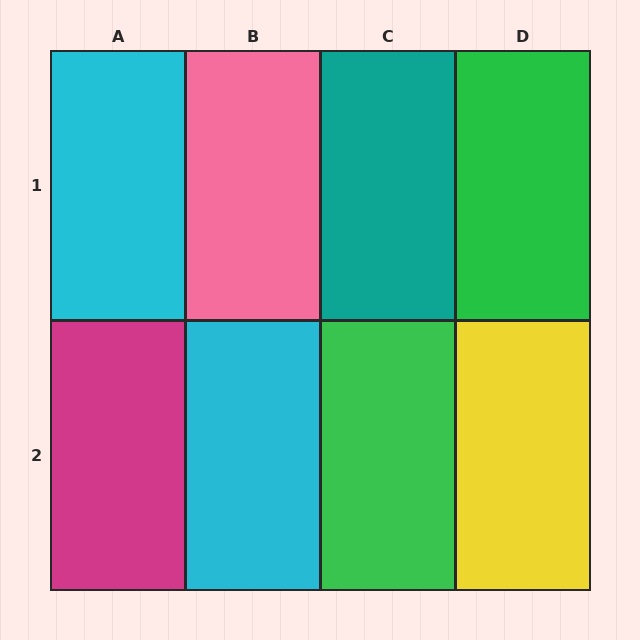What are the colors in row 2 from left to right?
Magenta, cyan, green, yellow.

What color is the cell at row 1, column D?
Green.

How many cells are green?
2 cells are green.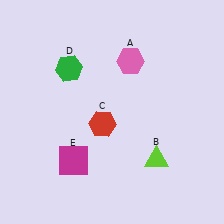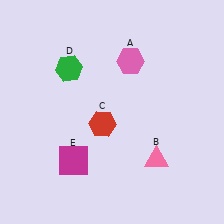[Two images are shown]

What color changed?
The triangle (B) changed from lime in Image 1 to pink in Image 2.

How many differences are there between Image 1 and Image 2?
There is 1 difference between the two images.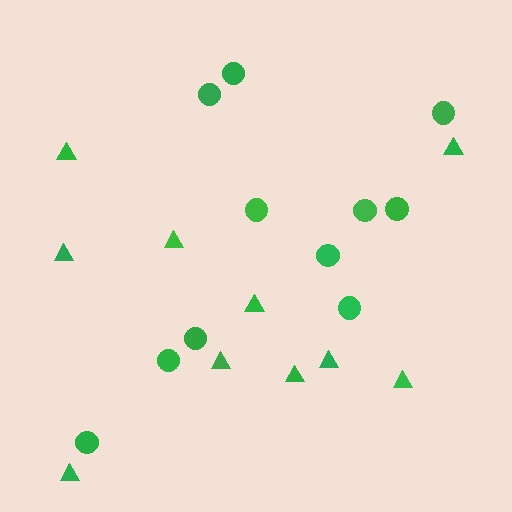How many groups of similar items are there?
There are 2 groups: one group of triangles (10) and one group of circles (11).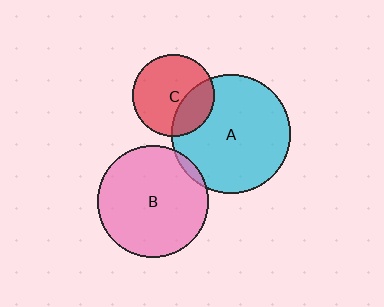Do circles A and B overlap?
Yes.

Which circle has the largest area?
Circle A (cyan).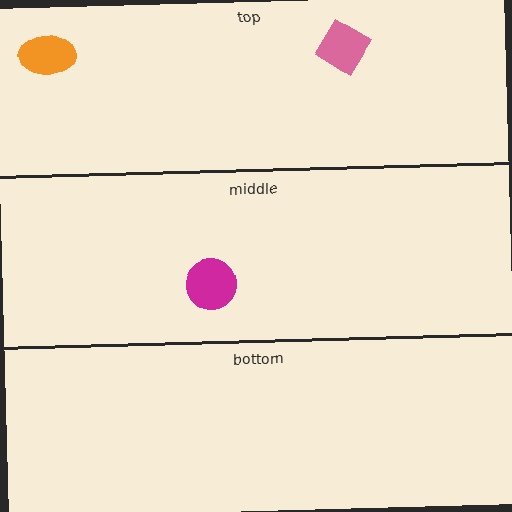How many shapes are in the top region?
2.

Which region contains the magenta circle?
The middle region.